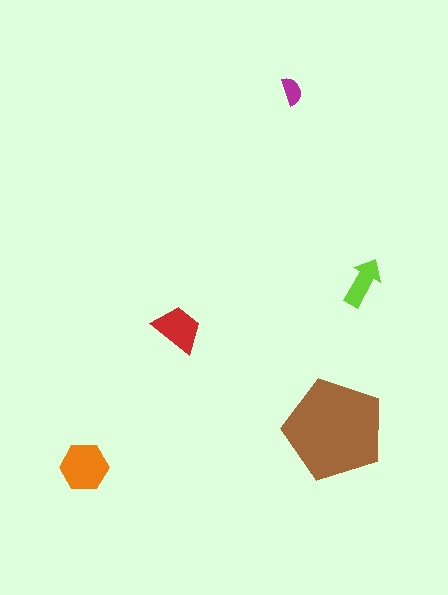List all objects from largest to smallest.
The brown pentagon, the orange hexagon, the red trapezoid, the lime arrow, the magenta semicircle.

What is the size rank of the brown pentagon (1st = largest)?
1st.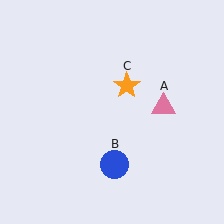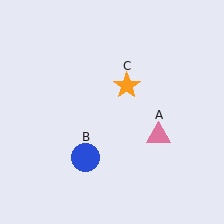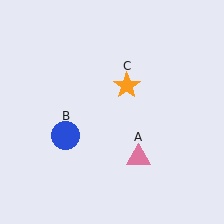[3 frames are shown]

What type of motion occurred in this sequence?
The pink triangle (object A), blue circle (object B) rotated clockwise around the center of the scene.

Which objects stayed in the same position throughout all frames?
Orange star (object C) remained stationary.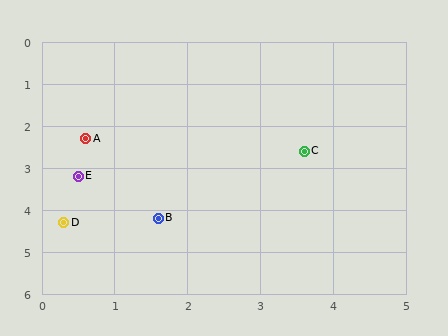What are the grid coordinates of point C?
Point C is at approximately (3.6, 2.6).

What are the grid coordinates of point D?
Point D is at approximately (0.3, 4.3).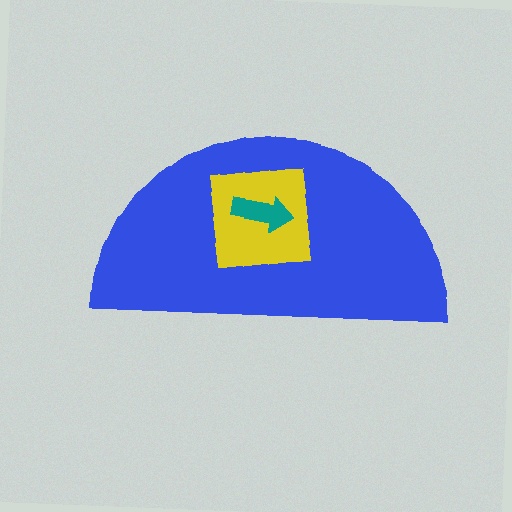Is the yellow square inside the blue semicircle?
Yes.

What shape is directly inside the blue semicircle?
The yellow square.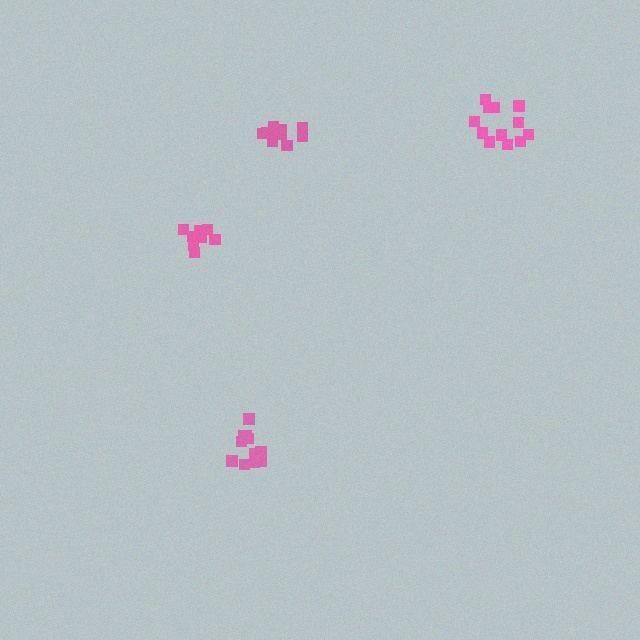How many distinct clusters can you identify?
There are 4 distinct clusters.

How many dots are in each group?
Group 1: 8 dots, Group 2: 11 dots, Group 3: 12 dots, Group 4: 10 dots (41 total).